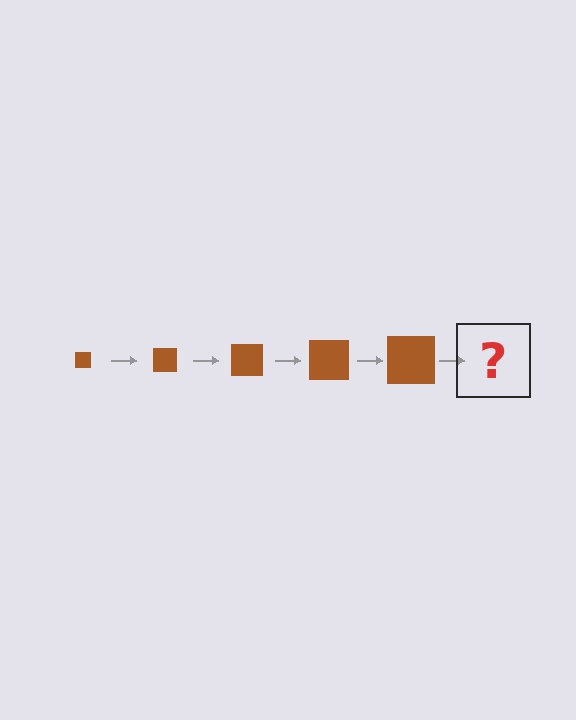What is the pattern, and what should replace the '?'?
The pattern is that the square gets progressively larger each step. The '?' should be a brown square, larger than the previous one.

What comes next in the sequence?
The next element should be a brown square, larger than the previous one.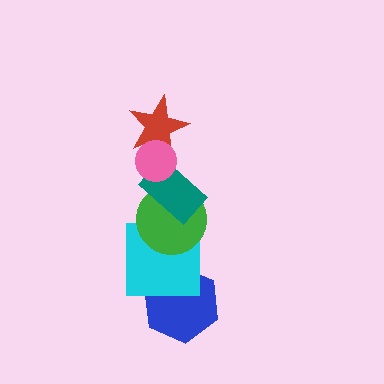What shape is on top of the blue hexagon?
The cyan square is on top of the blue hexagon.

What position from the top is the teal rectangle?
The teal rectangle is 3rd from the top.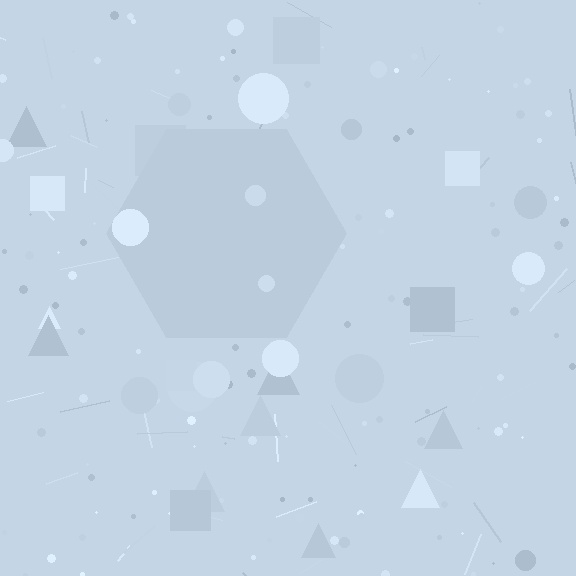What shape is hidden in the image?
A hexagon is hidden in the image.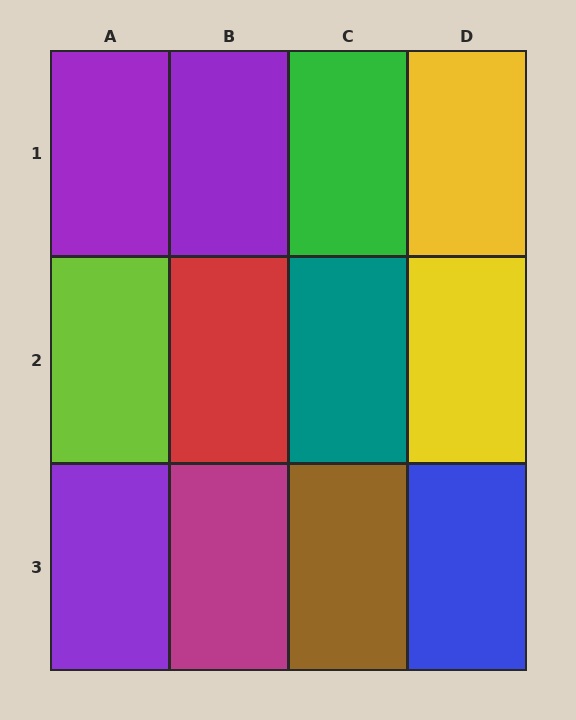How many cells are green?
1 cell is green.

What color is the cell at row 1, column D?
Yellow.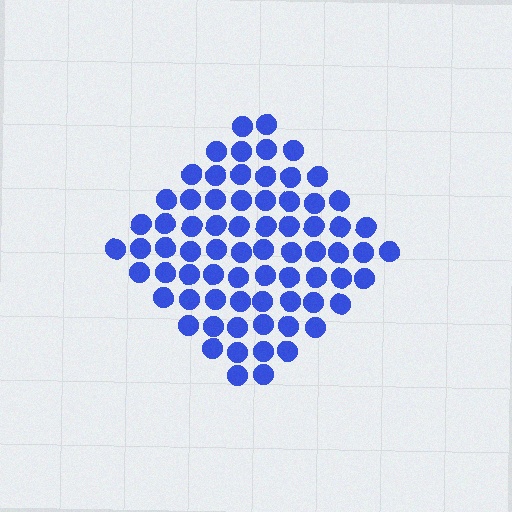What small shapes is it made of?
It is made of small circles.